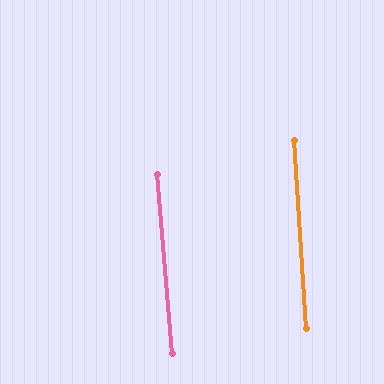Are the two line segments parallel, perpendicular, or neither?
Parallel — their directions differ by only 1.3°.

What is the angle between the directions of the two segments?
Approximately 1 degree.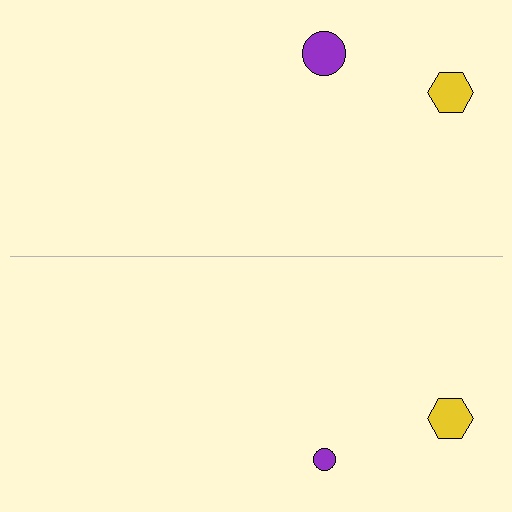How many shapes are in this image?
There are 4 shapes in this image.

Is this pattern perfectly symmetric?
No, the pattern is not perfectly symmetric. The purple circle on the bottom side has a different size than its mirror counterpart.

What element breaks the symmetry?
The purple circle on the bottom side has a different size than its mirror counterpart.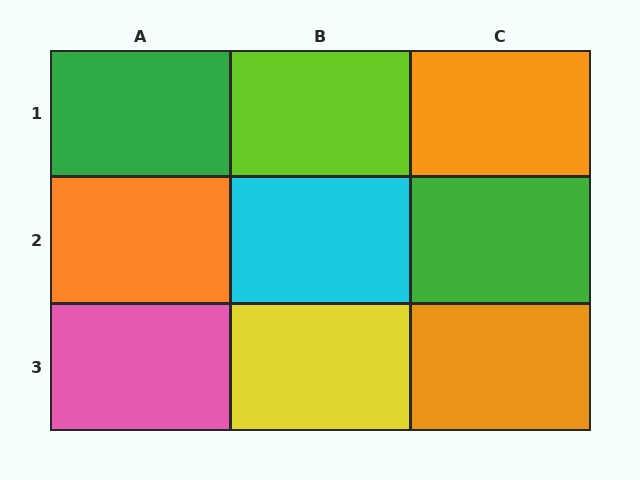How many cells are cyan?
1 cell is cyan.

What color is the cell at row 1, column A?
Green.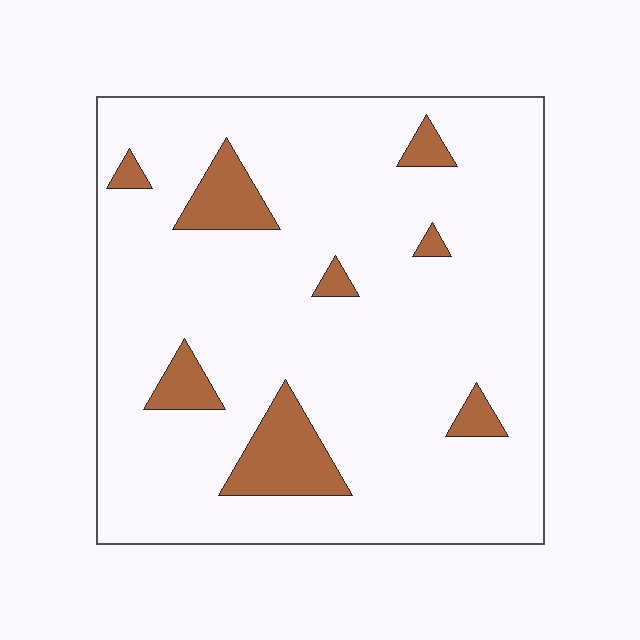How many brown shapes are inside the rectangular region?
8.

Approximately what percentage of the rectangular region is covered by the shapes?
Approximately 10%.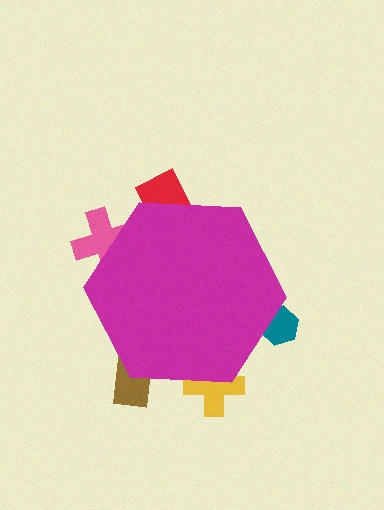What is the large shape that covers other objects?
A magenta hexagon.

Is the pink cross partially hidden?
Yes, the pink cross is partially hidden behind the magenta hexagon.